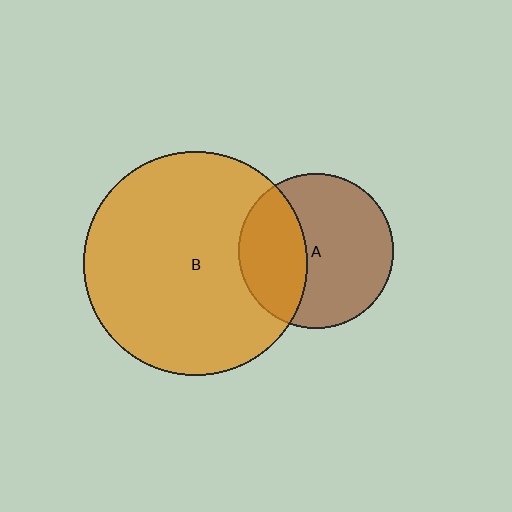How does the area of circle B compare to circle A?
Approximately 2.1 times.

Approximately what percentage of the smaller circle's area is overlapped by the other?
Approximately 35%.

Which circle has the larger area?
Circle B (orange).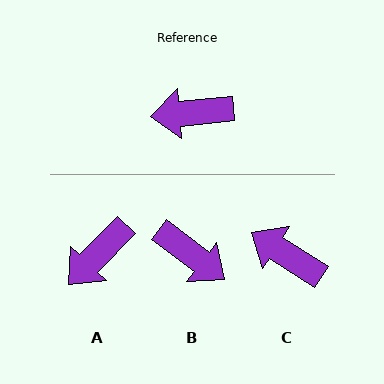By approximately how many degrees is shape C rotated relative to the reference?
Approximately 38 degrees clockwise.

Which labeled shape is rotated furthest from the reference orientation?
B, about 137 degrees away.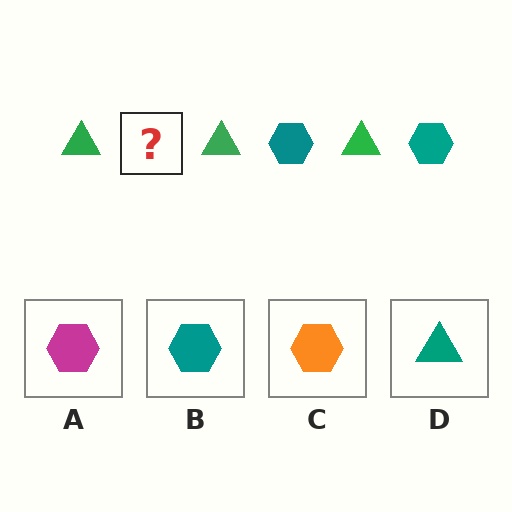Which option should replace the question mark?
Option B.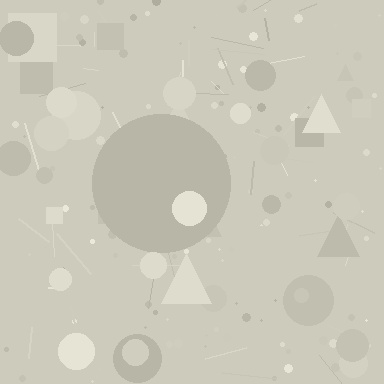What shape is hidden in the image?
A circle is hidden in the image.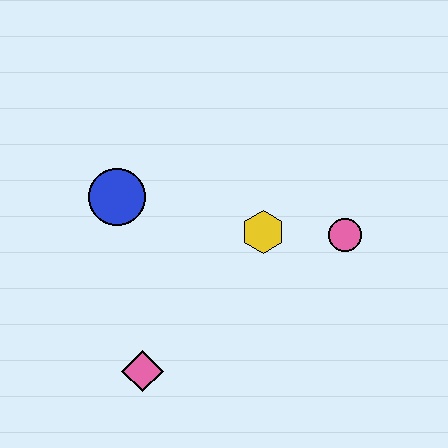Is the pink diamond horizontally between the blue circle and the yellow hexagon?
Yes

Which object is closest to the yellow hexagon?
The pink circle is closest to the yellow hexagon.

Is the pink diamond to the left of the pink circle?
Yes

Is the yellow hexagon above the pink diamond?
Yes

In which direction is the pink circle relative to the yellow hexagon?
The pink circle is to the right of the yellow hexagon.